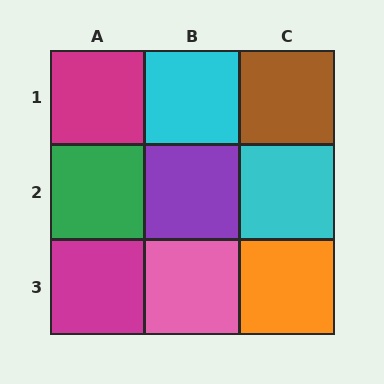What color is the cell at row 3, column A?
Magenta.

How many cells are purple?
1 cell is purple.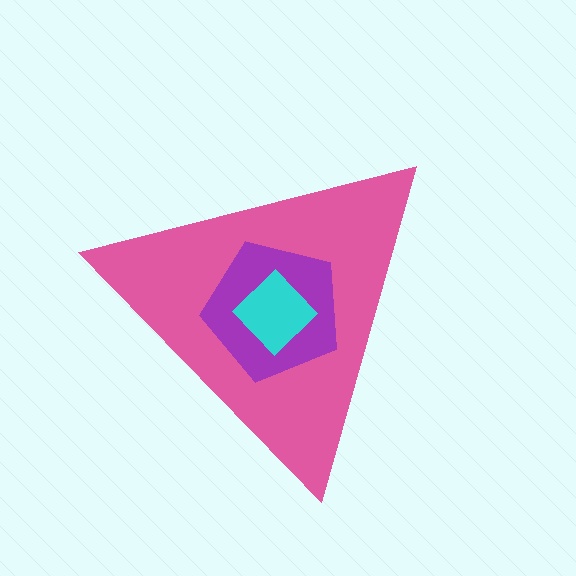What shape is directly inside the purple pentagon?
The cyan diamond.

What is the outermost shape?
The pink triangle.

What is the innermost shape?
The cyan diamond.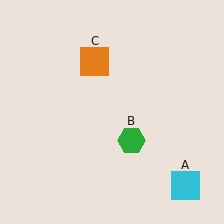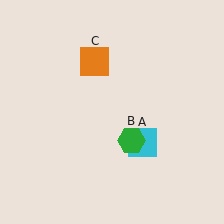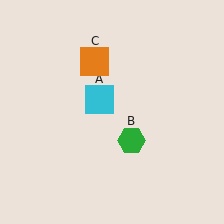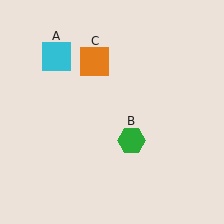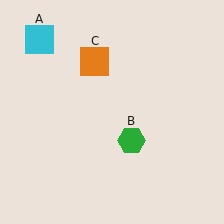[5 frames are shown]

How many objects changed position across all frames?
1 object changed position: cyan square (object A).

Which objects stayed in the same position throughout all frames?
Green hexagon (object B) and orange square (object C) remained stationary.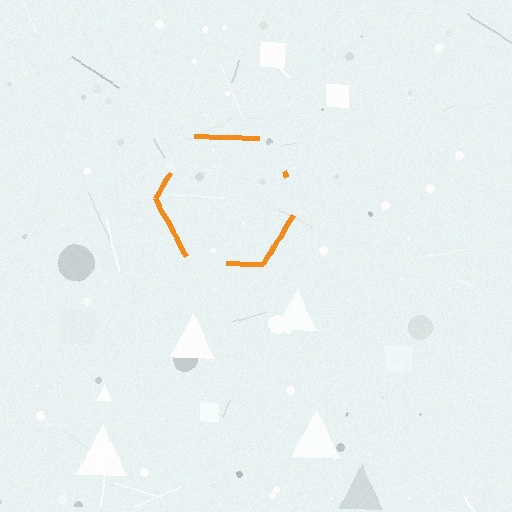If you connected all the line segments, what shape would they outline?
They would outline a hexagon.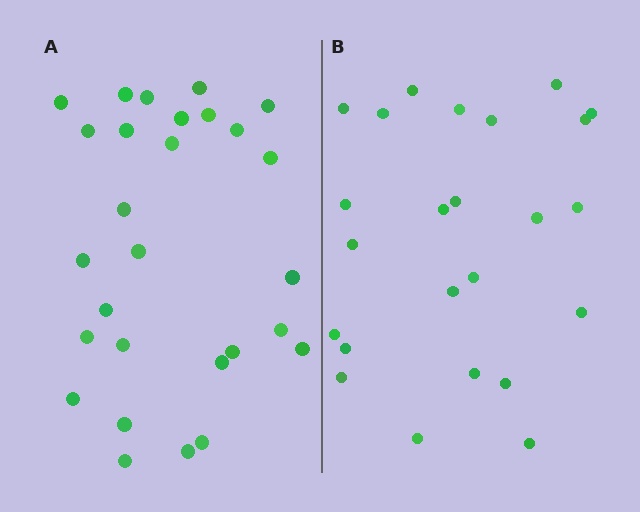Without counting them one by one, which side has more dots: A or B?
Region A (the left region) has more dots.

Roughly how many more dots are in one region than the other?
Region A has about 4 more dots than region B.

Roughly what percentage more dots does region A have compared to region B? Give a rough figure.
About 15% more.